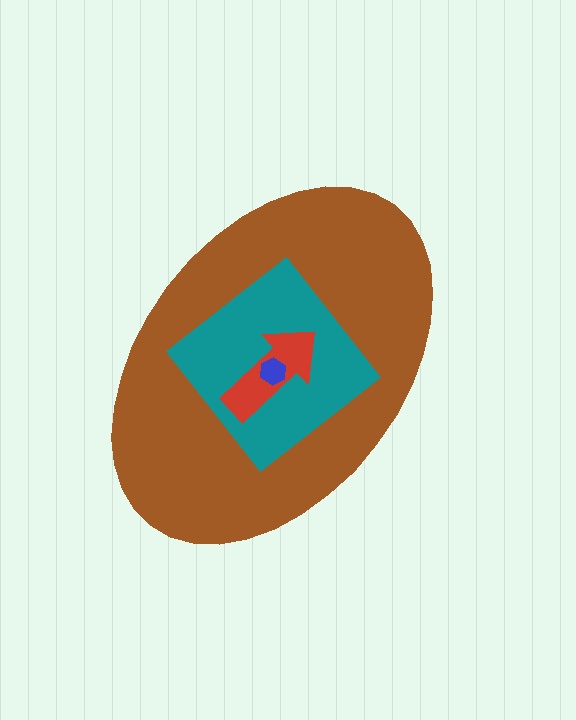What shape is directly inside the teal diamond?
The red arrow.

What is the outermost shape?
The brown ellipse.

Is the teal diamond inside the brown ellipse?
Yes.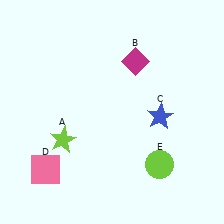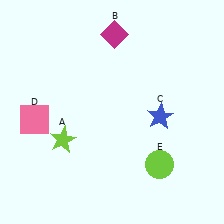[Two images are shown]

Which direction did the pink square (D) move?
The pink square (D) moved up.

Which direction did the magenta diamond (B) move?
The magenta diamond (B) moved up.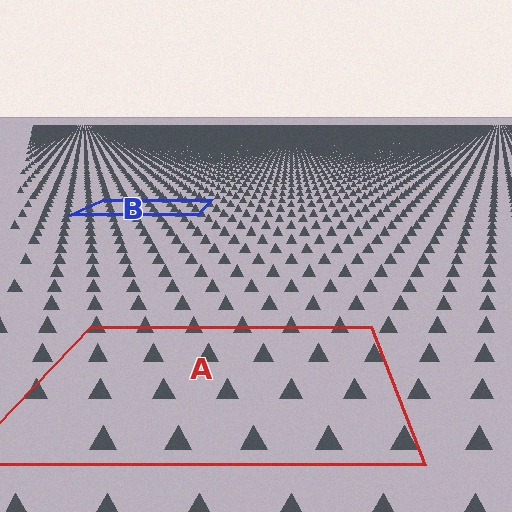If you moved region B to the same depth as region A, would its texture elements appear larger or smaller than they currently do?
They would appear larger. At a closer depth, the same texture elements are projected at a bigger on-screen size.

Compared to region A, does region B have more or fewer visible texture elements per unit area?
Region B has more texture elements per unit area — they are packed more densely because it is farther away.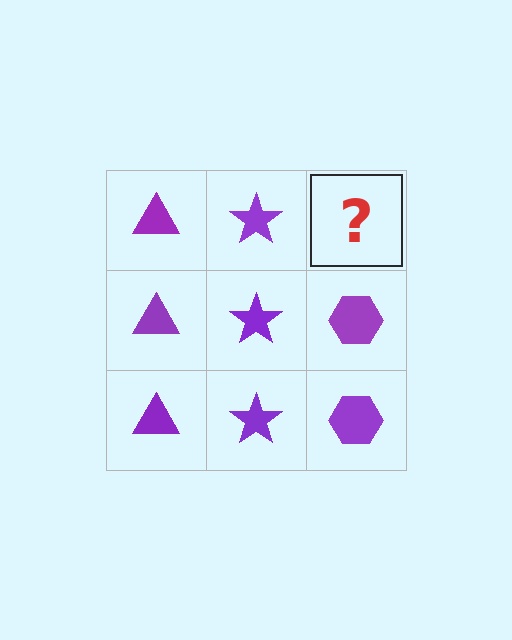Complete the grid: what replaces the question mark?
The question mark should be replaced with a purple hexagon.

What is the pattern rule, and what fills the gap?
The rule is that each column has a consistent shape. The gap should be filled with a purple hexagon.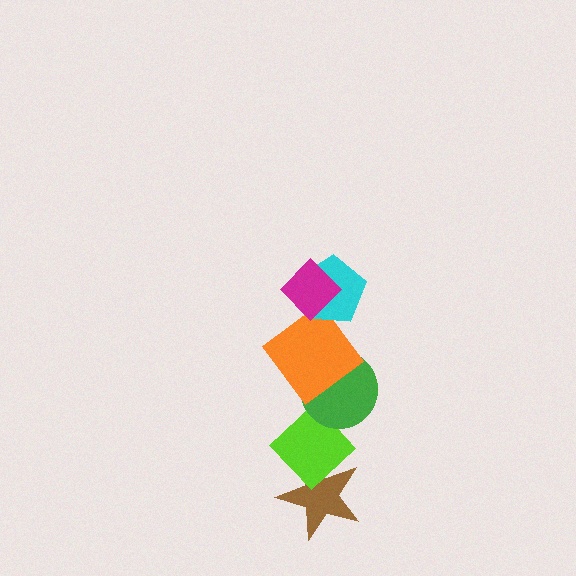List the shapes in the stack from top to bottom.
From top to bottom: the magenta diamond, the cyan pentagon, the orange diamond, the green circle, the lime diamond, the brown star.